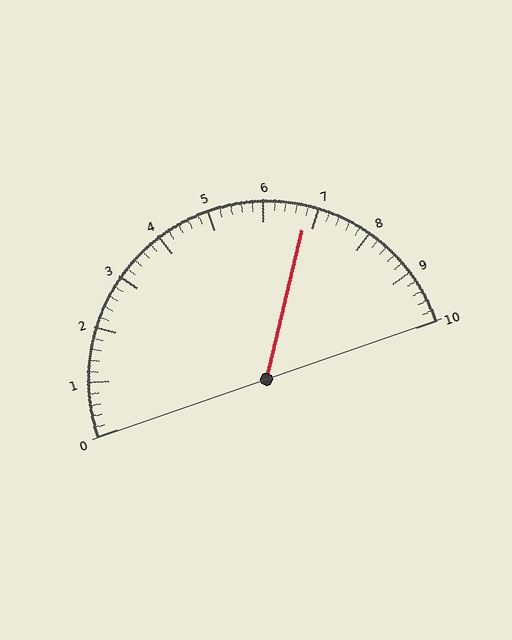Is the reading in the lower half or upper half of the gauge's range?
The reading is in the upper half of the range (0 to 10).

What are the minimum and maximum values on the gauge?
The gauge ranges from 0 to 10.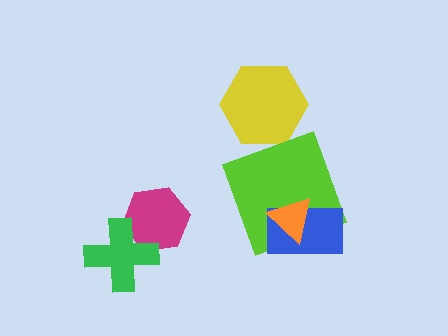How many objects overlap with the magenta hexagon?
1 object overlaps with the magenta hexagon.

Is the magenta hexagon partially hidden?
Yes, it is partially covered by another shape.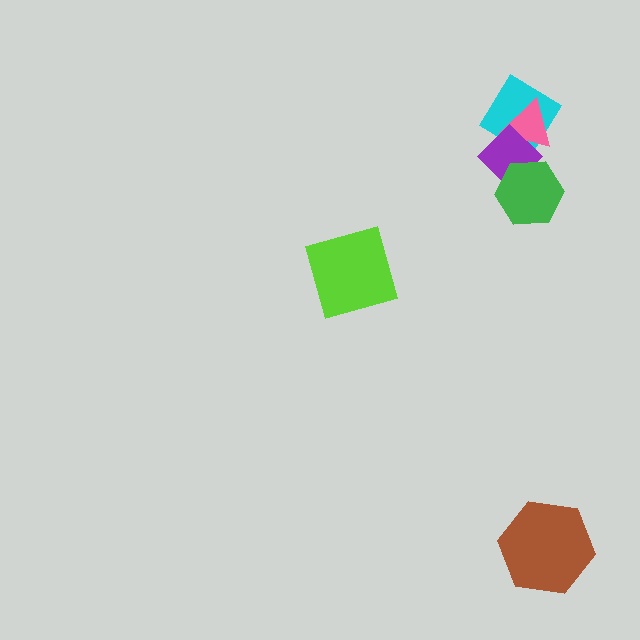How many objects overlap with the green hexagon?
1 object overlaps with the green hexagon.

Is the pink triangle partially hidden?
Yes, it is partially covered by another shape.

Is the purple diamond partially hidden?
Yes, it is partially covered by another shape.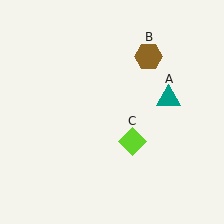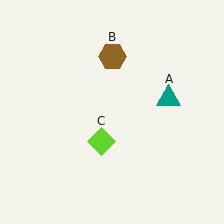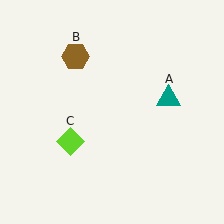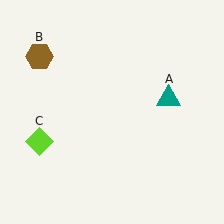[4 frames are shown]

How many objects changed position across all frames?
2 objects changed position: brown hexagon (object B), lime diamond (object C).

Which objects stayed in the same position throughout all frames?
Teal triangle (object A) remained stationary.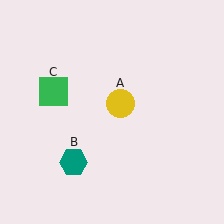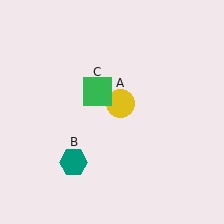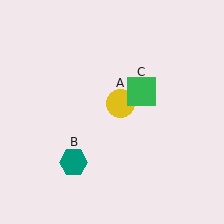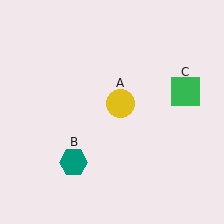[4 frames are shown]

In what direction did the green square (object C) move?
The green square (object C) moved right.